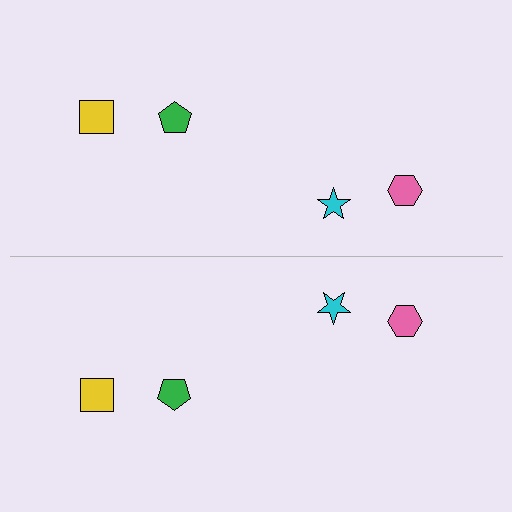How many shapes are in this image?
There are 8 shapes in this image.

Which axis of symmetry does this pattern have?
The pattern has a horizontal axis of symmetry running through the center of the image.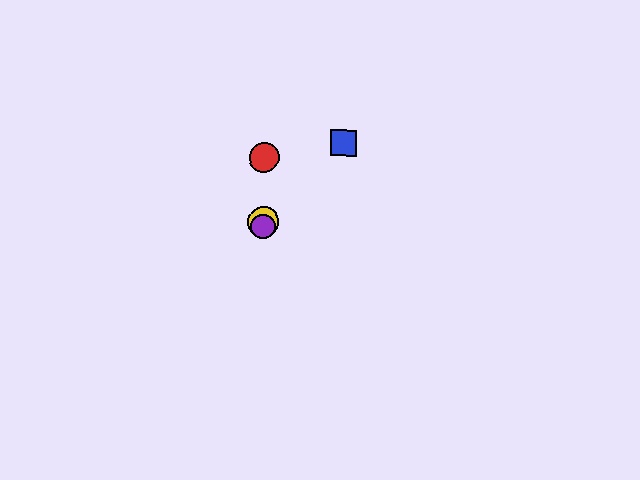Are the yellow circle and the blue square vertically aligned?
No, the yellow circle is at x≈263 and the blue square is at x≈343.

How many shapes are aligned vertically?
4 shapes (the red circle, the green circle, the yellow circle, the purple circle) are aligned vertically.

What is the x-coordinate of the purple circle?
The purple circle is at x≈263.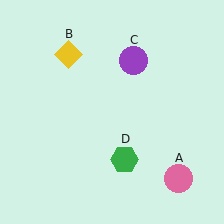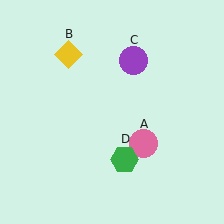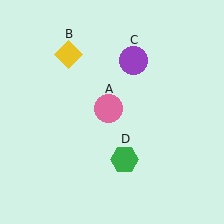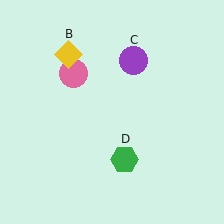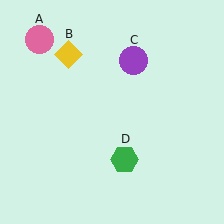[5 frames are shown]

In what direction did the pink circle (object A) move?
The pink circle (object A) moved up and to the left.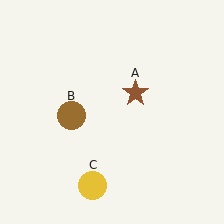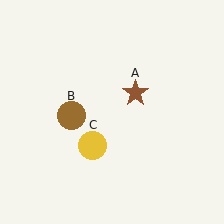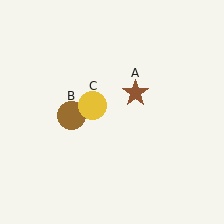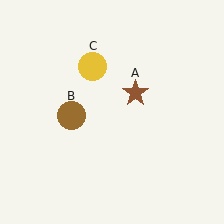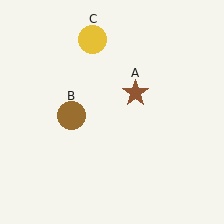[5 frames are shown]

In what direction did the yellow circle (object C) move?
The yellow circle (object C) moved up.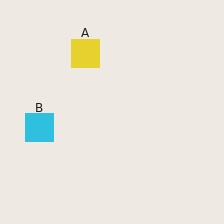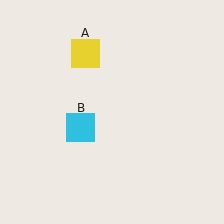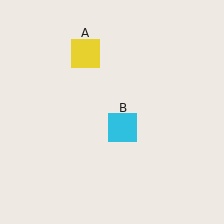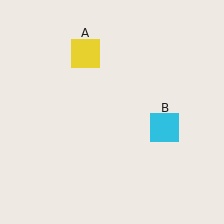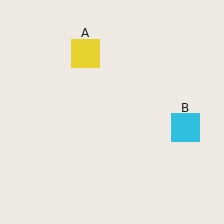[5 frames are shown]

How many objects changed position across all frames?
1 object changed position: cyan square (object B).